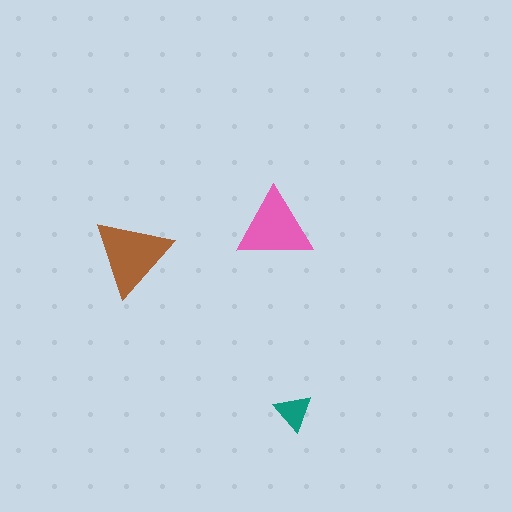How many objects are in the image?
There are 3 objects in the image.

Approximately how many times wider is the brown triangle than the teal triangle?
About 2 times wider.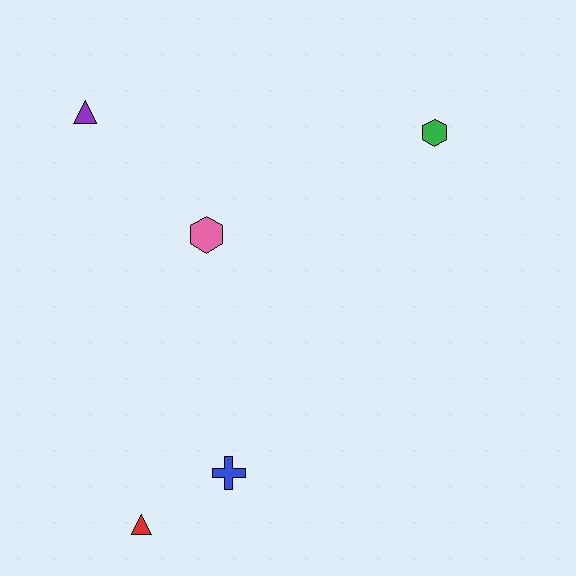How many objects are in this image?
There are 5 objects.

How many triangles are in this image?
There are 2 triangles.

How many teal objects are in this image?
There are no teal objects.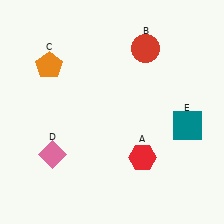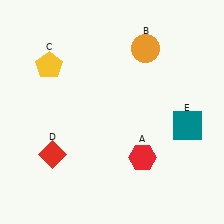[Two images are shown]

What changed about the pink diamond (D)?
In Image 1, D is pink. In Image 2, it changed to red.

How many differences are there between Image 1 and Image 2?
There are 3 differences between the two images.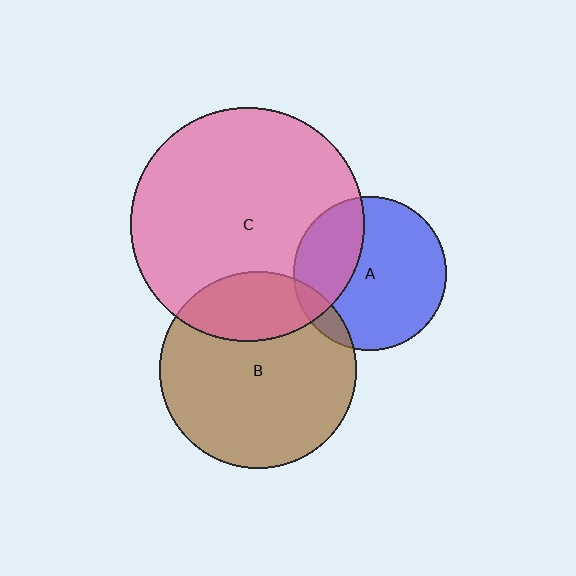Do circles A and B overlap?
Yes.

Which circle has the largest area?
Circle C (pink).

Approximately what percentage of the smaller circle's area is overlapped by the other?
Approximately 10%.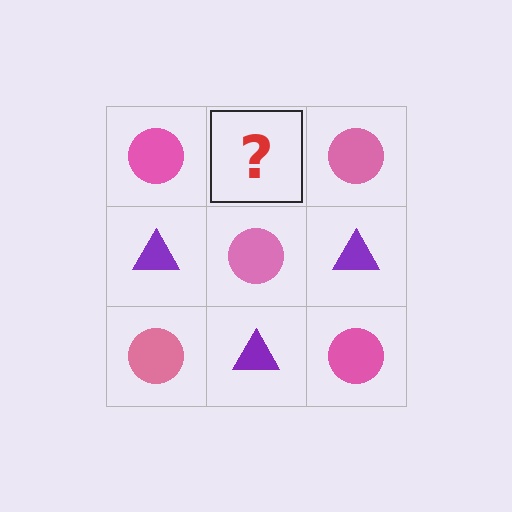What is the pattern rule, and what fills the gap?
The rule is that it alternates pink circle and purple triangle in a checkerboard pattern. The gap should be filled with a purple triangle.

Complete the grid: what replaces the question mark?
The question mark should be replaced with a purple triangle.